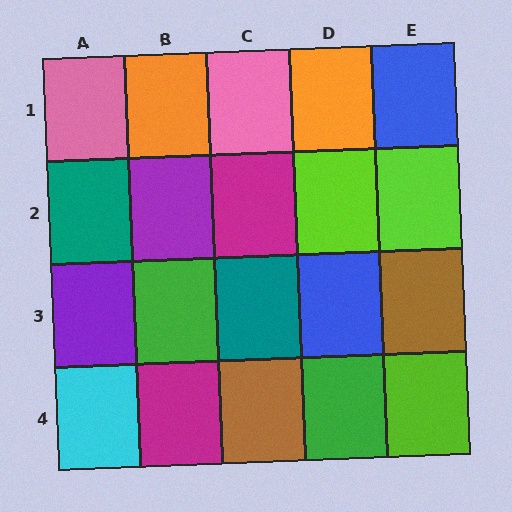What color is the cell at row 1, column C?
Pink.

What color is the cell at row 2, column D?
Lime.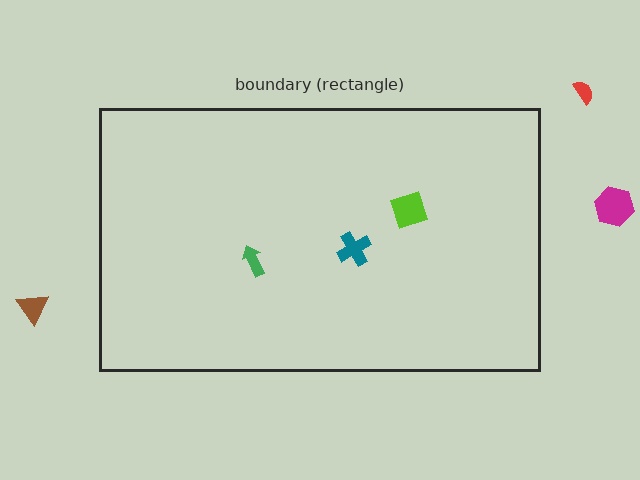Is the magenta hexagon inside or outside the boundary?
Outside.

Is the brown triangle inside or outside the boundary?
Outside.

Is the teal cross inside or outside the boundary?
Inside.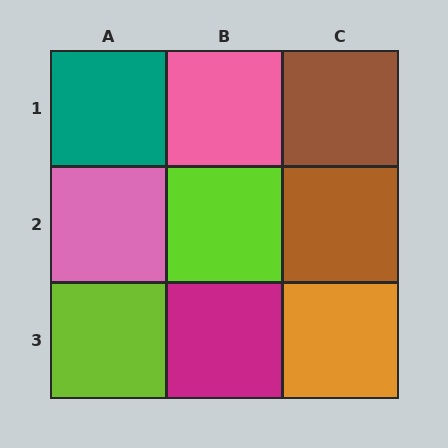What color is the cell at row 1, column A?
Teal.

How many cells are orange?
1 cell is orange.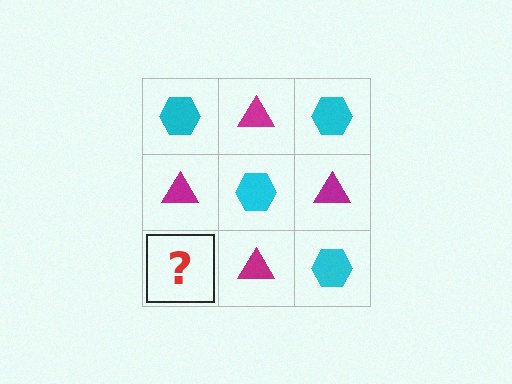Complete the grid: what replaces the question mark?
The question mark should be replaced with a cyan hexagon.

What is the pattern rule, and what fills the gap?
The rule is that it alternates cyan hexagon and magenta triangle in a checkerboard pattern. The gap should be filled with a cyan hexagon.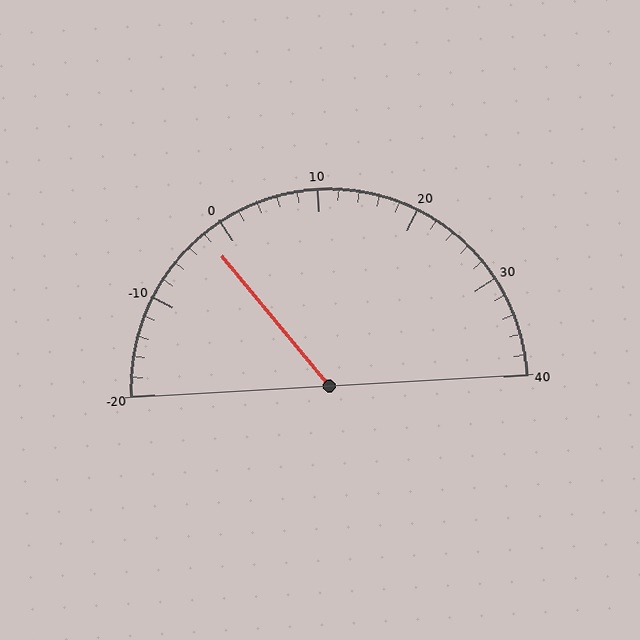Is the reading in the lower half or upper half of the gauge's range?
The reading is in the lower half of the range (-20 to 40).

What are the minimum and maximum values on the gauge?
The gauge ranges from -20 to 40.